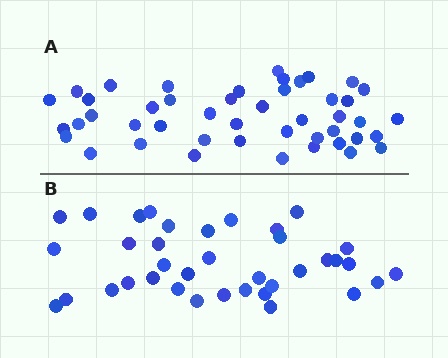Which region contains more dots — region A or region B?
Region A (the top region) has more dots.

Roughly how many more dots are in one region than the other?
Region A has roughly 8 or so more dots than region B.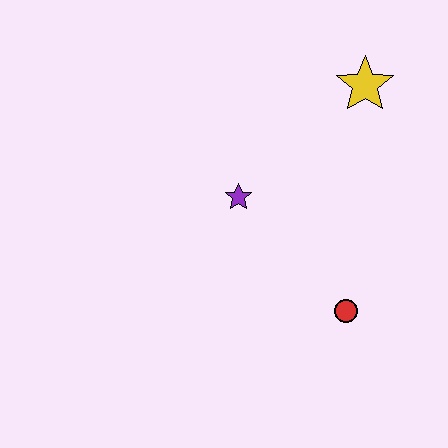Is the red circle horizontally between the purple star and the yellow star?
Yes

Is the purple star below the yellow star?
Yes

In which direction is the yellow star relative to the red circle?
The yellow star is above the red circle.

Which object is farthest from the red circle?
The yellow star is farthest from the red circle.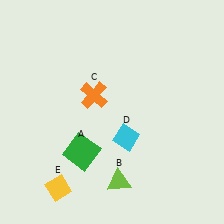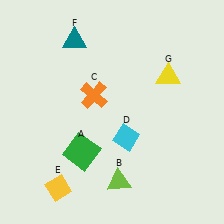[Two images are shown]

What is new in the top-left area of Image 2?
A teal triangle (F) was added in the top-left area of Image 2.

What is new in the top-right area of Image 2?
A yellow triangle (G) was added in the top-right area of Image 2.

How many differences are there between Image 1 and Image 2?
There are 2 differences between the two images.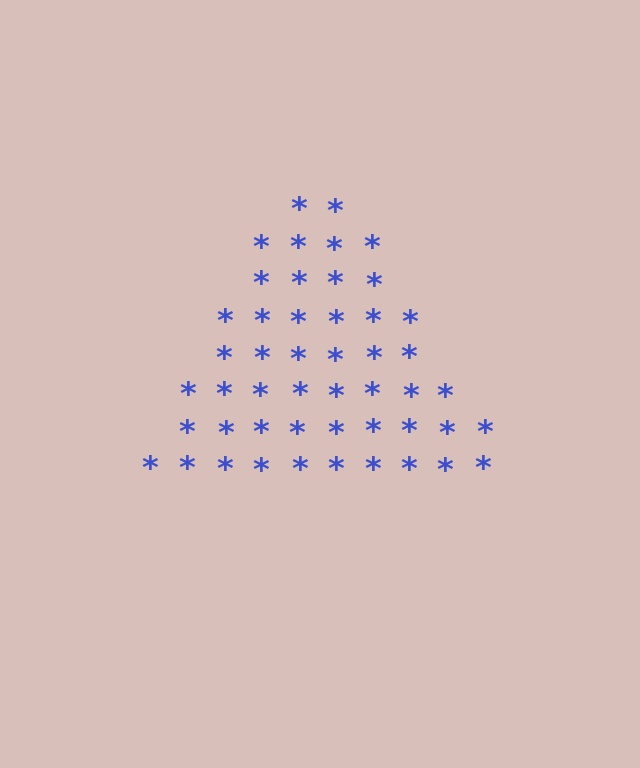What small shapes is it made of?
It is made of small asterisks.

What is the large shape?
The large shape is a triangle.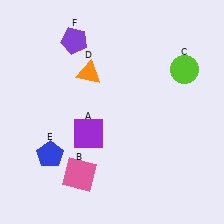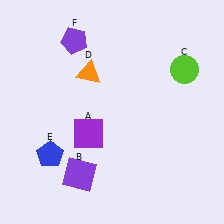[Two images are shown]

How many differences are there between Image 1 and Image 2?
There is 1 difference between the two images.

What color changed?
The square (B) changed from pink in Image 1 to purple in Image 2.